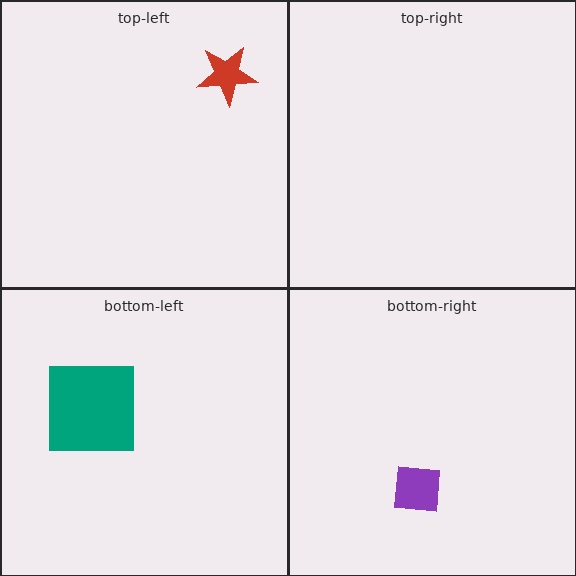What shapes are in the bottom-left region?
The teal square.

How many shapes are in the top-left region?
1.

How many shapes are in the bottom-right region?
1.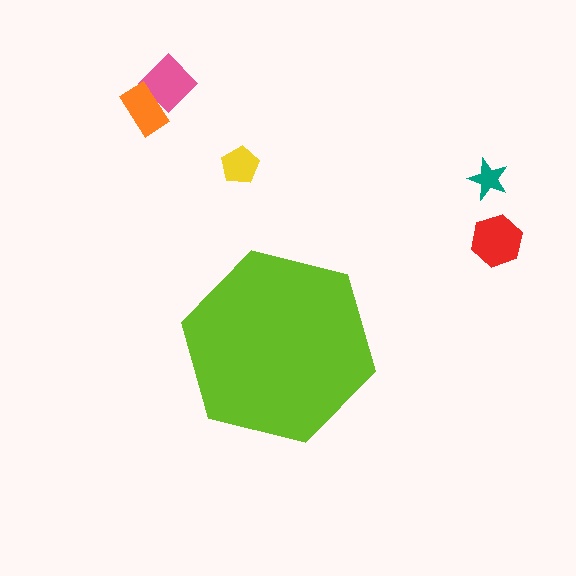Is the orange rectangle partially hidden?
No, the orange rectangle is fully visible.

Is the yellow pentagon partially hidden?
No, the yellow pentagon is fully visible.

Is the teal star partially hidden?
No, the teal star is fully visible.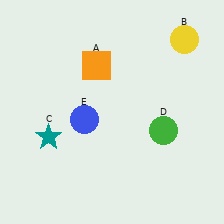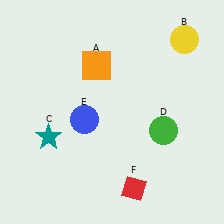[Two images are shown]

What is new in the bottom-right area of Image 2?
A red diamond (F) was added in the bottom-right area of Image 2.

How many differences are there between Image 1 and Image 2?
There is 1 difference between the two images.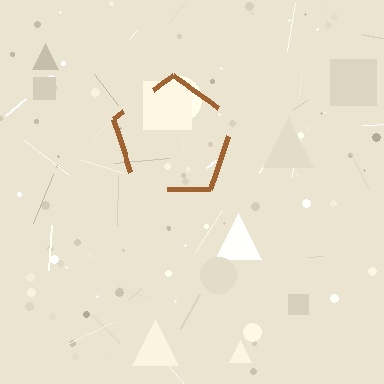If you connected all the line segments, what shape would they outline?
They would outline a pentagon.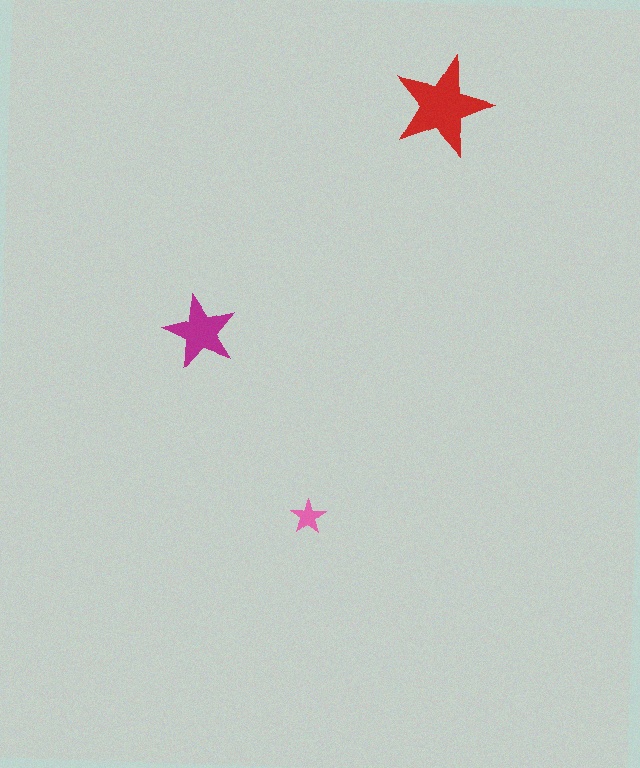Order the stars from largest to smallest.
the red one, the magenta one, the pink one.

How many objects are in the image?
There are 3 objects in the image.